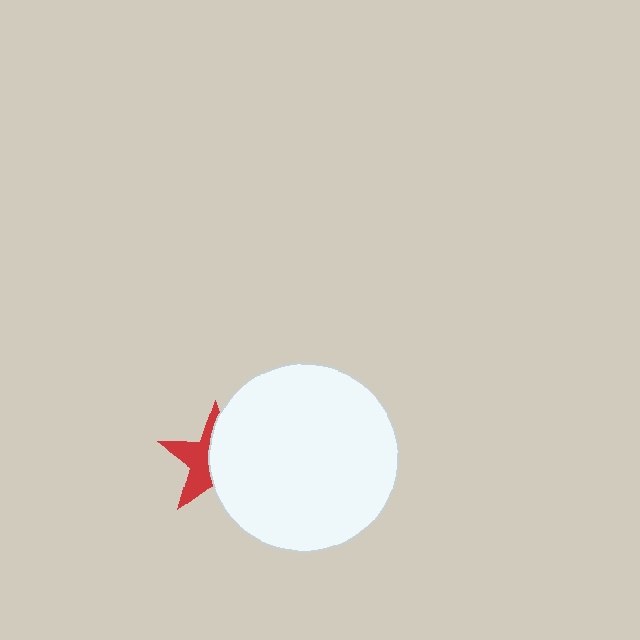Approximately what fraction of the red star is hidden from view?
Roughly 55% of the red star is hidden behind the white circle.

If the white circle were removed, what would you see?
You would see the complete red star.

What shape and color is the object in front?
The object in front is a white circle.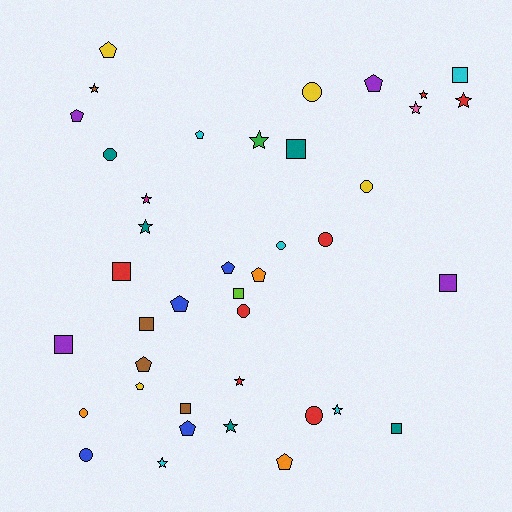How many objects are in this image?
There are 40 objects.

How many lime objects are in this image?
There is 1 lime object.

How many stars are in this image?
There are 11 stars.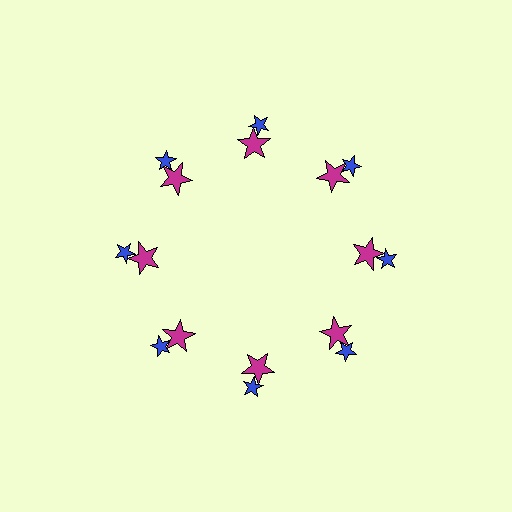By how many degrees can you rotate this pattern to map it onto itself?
The pattern maps onto itself every 45 degrees of rotation.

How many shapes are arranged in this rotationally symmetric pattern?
There are 16 shapes, arranged in 8 groups of 2.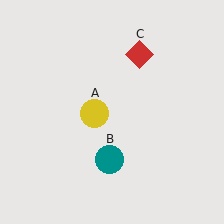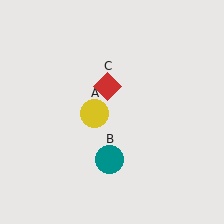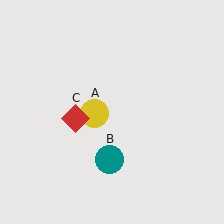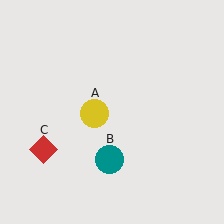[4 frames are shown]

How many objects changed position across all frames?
1 object changed position: red diamond (object C).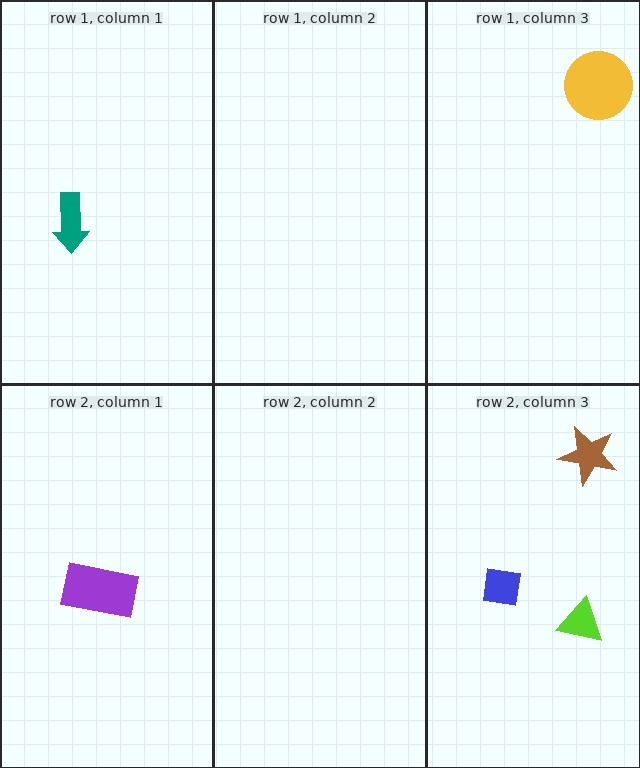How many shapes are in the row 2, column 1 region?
1.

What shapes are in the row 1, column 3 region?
The yellow circle.